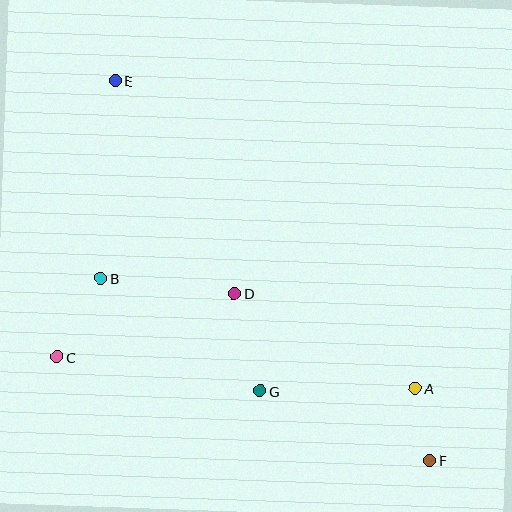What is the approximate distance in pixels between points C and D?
The distance between C and D is approximately 188 pixels.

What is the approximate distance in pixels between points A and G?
The distance between A and G is approximately 155 pixels.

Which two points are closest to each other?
Points A and F are closest to each other.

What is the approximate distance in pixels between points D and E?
The distance between D and E is approximately 244 pixels.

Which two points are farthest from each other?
Points E and F are farthest from each other.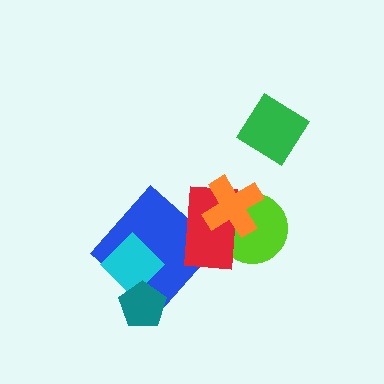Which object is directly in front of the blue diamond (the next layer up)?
The cyan diamond is directly in front of the blue diamond.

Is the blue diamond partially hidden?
Yes, it is partially covered by another shape.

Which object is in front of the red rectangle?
The orange cross is in front of the red rectangle.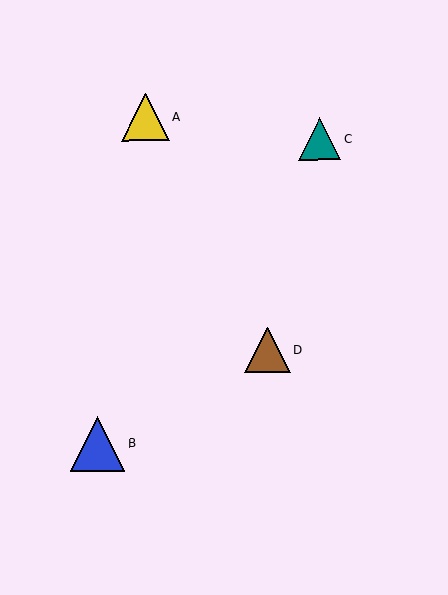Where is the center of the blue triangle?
The center of the blue triangle is at (98, 444).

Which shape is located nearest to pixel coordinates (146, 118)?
The yellow triangle (labeled A) at (145, 118) is nearest to that location.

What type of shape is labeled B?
Shape B is a blue triangle.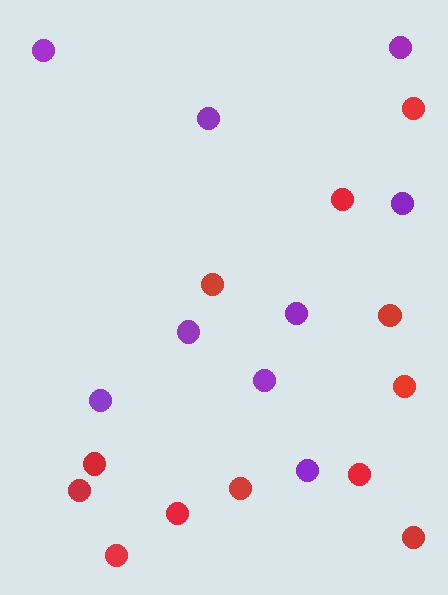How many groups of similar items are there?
There are 2 groups: one group of red circles (12) and one group of purple circles (9).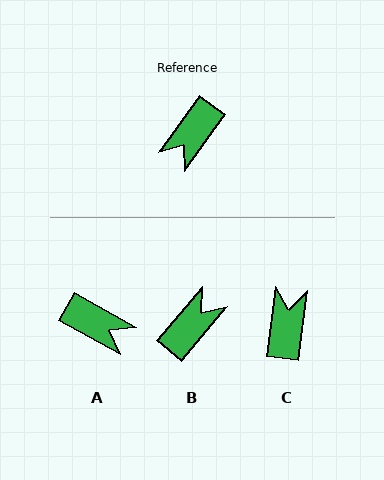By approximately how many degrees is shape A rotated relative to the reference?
Approximately 97 degrees counter-clockwise.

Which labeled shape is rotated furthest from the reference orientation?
B, about 176 degrees away.